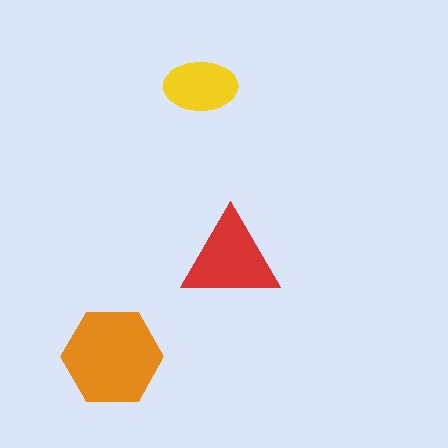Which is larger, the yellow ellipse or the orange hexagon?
The orange hexagon.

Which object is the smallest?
The yellow ellipse.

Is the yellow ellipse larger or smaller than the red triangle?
Smaller.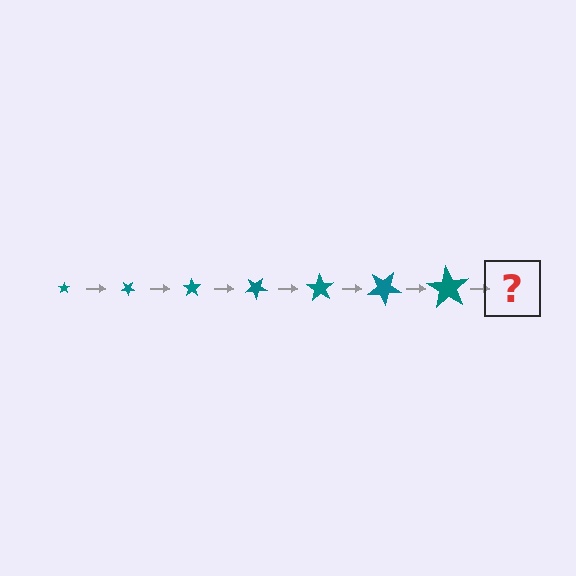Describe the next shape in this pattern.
It should be a star, larger than the previous one and rotated 245 degrees from the start.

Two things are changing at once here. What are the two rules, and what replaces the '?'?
The two rules are that the star grows larger each step and it rotates 35 degrees each step. The '?' should be a star, larger than the previous one and rotated 245 degrees from the start.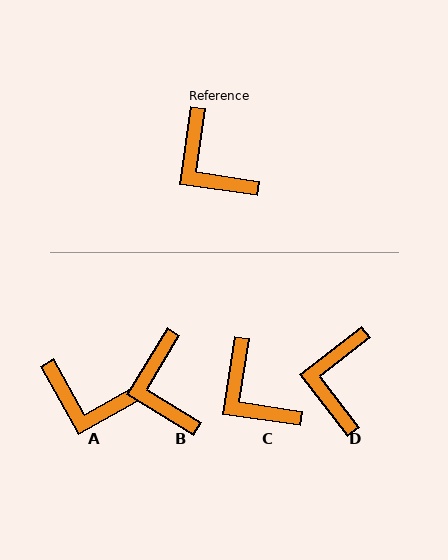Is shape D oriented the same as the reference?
No, it is off by about 44 degrees.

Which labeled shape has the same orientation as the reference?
C.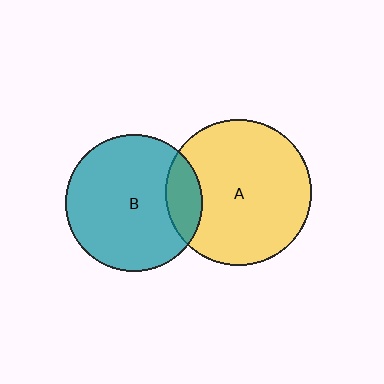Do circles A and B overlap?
Yes.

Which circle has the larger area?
Circle A (yellow).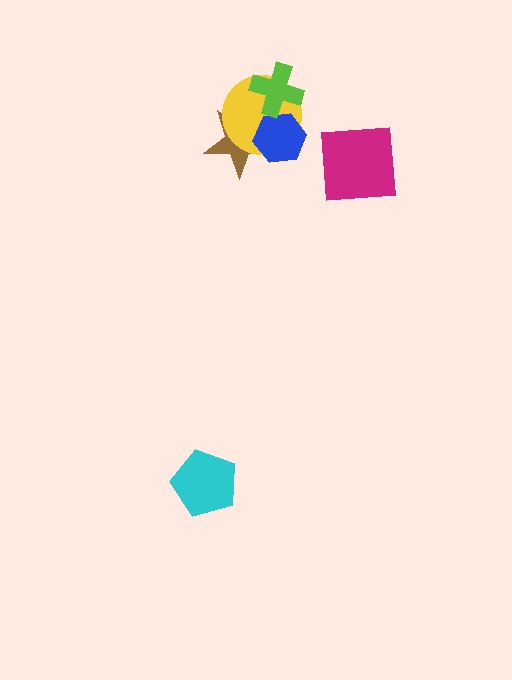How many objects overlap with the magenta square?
0 objects overlap with the magenta square.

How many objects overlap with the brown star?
2 objects overlap with the brown star.